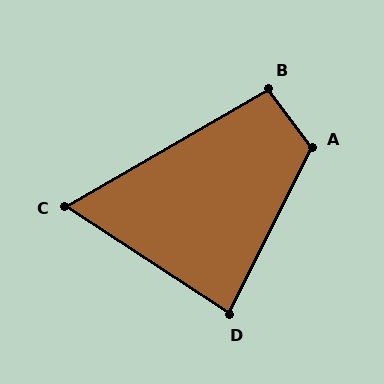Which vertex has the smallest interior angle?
C, at approximately 63 degrees.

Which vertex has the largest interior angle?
A, at approximately 117 degrees.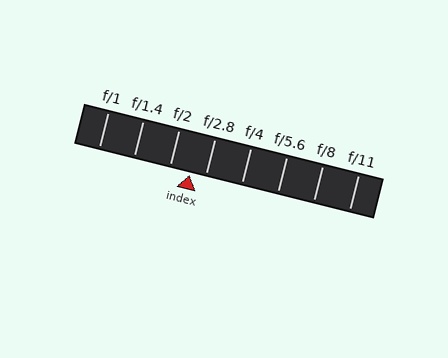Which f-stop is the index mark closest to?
The index mark is closest to f/2.8.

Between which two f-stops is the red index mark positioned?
The index mark is between f/2 and f/2.8.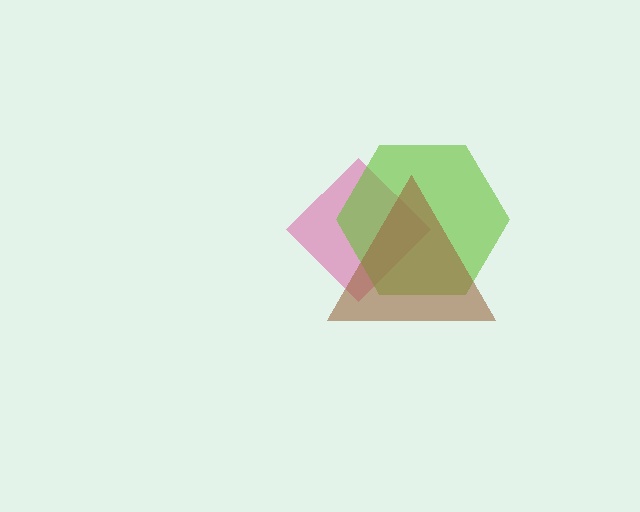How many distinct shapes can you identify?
There are 3 distinct shapes: a magenta diamond, a lime hexagon, a brown triangle.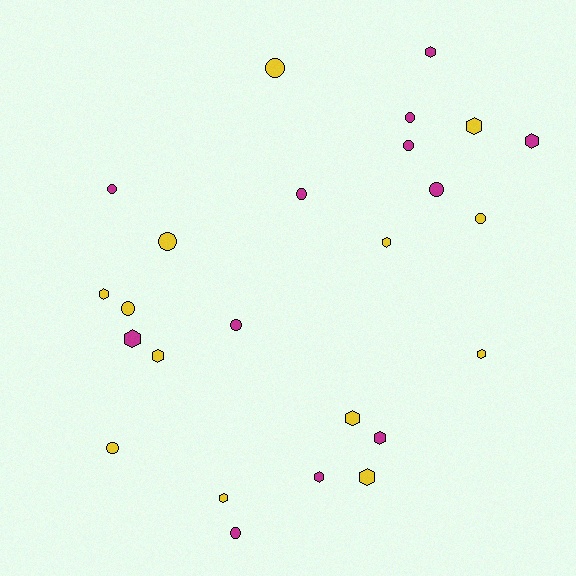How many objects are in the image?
There are 25 objects.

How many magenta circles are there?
There are 7 magenta circles.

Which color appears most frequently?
Yellow, with 13 objects.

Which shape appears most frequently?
Hexagon, with 13 objects.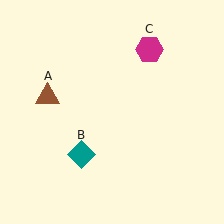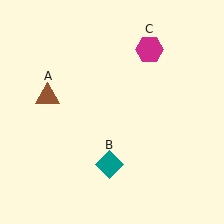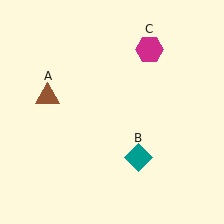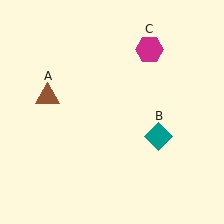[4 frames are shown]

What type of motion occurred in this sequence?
The teal diamond (object B) rotated counterclockwise around the center of the scene.